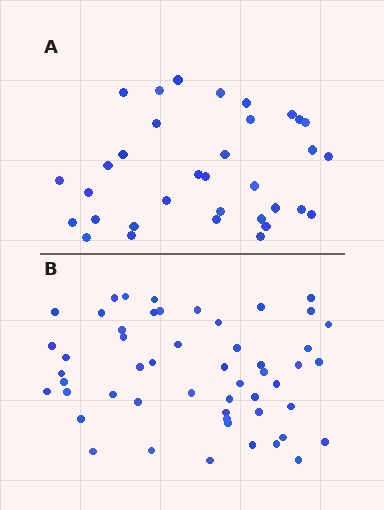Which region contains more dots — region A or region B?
Region B (the bottom region) has more dots.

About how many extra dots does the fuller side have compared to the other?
Region B has approximately 20 more dots than region A.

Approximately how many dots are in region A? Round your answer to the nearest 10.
About 30 dots. (The exact count is 34, which rounds to 30.)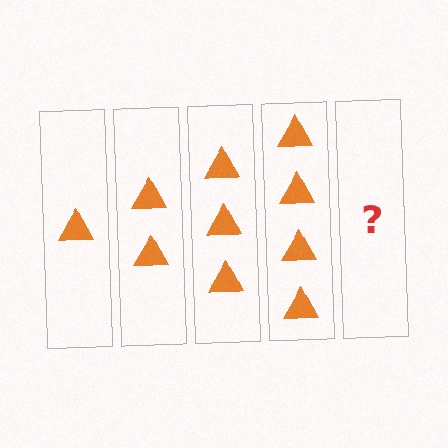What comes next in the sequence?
The next element should be 5 triangles.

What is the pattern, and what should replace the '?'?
The pattern is that each step adds one more triangle. The '?' should be 5 triangles.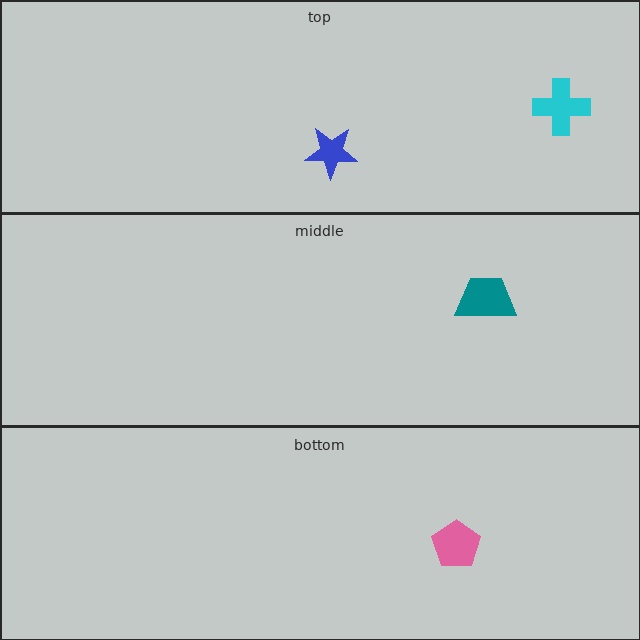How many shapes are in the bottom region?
1.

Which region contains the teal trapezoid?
The middle region.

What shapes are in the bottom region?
The pink pentagon.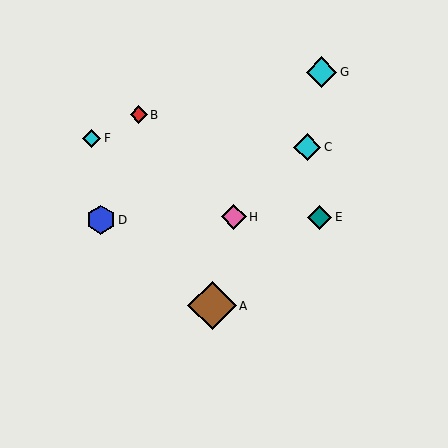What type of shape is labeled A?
Shape A is a brown diamond.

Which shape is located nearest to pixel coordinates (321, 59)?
The cyan diamond (labeled G) at (322, 72) is nearest to that location.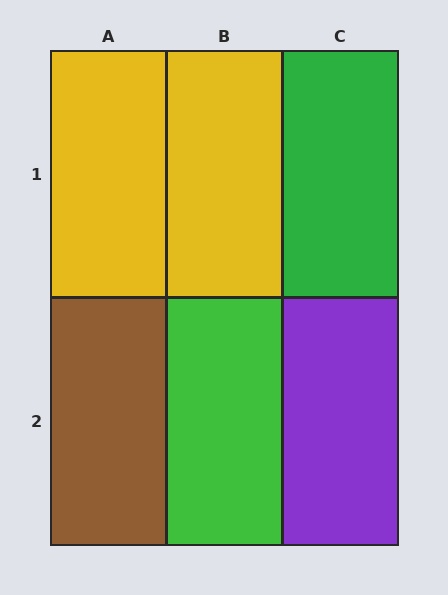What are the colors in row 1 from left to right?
Yellow, yellow, green.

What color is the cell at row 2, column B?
Green.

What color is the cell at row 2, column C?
Purple.